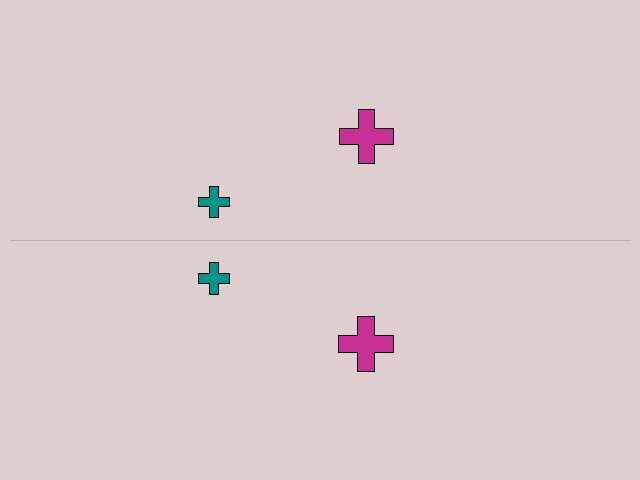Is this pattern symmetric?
Yes, this pattern has bilateral (reflection) symmetry.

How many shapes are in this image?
There are 4 shapes in this image.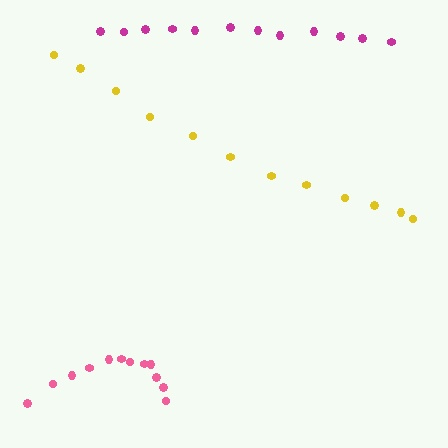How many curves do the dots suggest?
There are 3 distinct paths.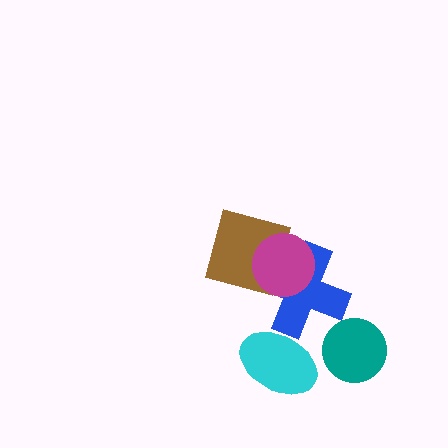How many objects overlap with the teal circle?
0 objects overlap with the teal circle.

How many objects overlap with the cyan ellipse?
1 object overlaps with the cyan ellipse.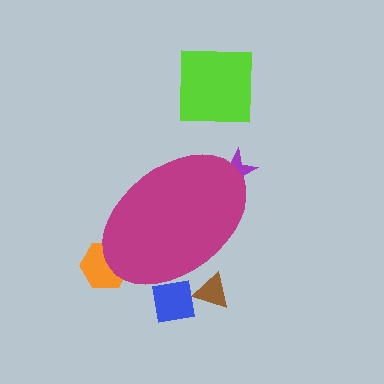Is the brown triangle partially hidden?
Yes, the brown triangle is partially hidden behind the magenta ellipse.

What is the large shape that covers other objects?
A magenta ellipse.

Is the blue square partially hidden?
Yes, the blue square is partially hidden behind the magenta ellipse.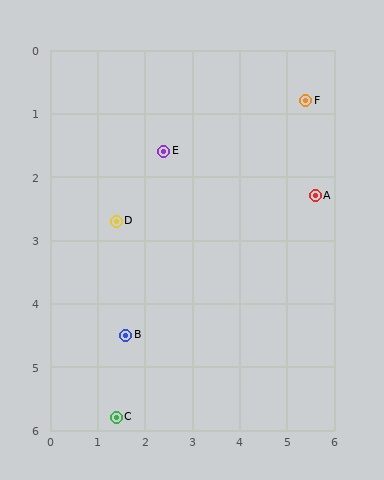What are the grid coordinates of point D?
Point D is at approximately (1.4, 2.7).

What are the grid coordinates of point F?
Point F is at approximately (5.4, 0.8).